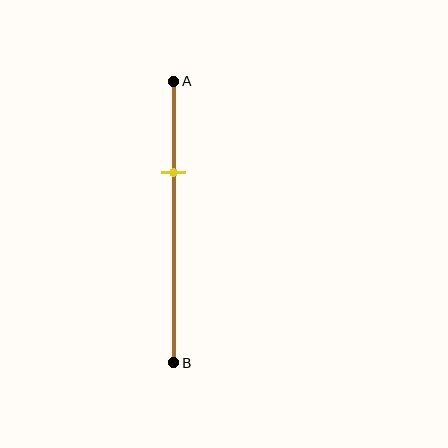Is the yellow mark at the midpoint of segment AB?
No, the mark is at about 30% from A, not at the 50% midpoint.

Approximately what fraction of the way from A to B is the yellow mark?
The yellow mark is approximately 30% of the way from A to B.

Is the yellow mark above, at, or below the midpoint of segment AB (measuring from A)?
The yellow mark is above the midpoint of segment AB.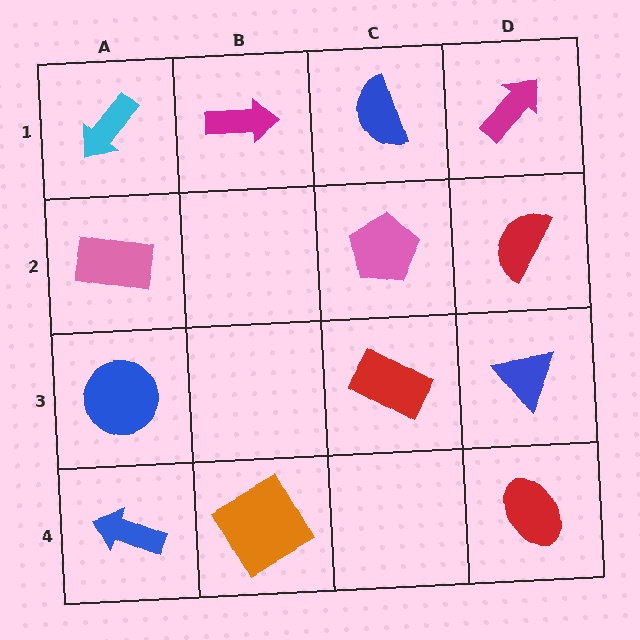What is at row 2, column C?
A pink pentagon.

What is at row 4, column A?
A blue arrow.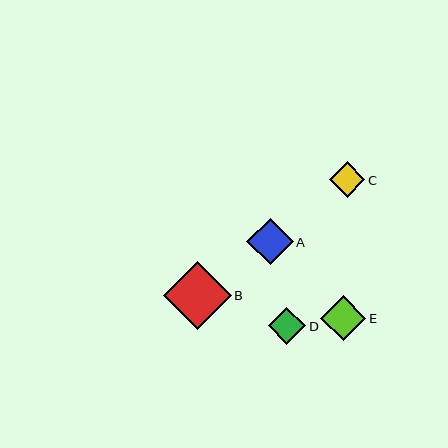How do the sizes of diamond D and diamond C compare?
Diamond D and diamond C are approximately the same size.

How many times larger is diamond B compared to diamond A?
Diamond B is approximately 1.5 times the size of diamond A.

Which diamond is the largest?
Diamond B is the largest with a size of approximately 68 pixels.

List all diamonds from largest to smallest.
From largest to smallest: B, A, E, D, C.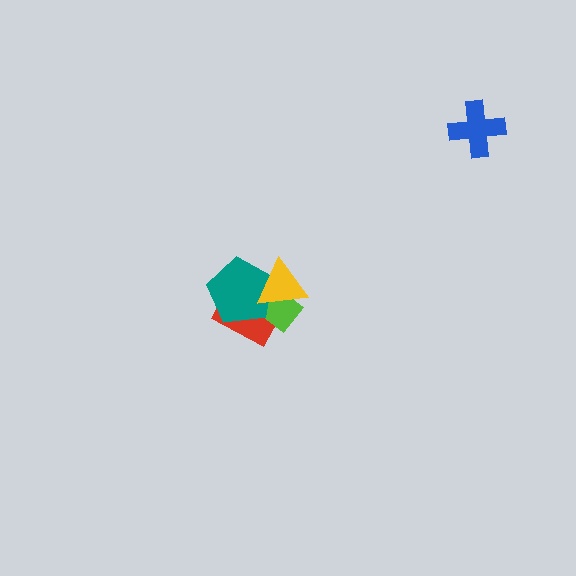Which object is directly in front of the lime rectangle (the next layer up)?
The teal pentagon is directly in front of the lime rectangle.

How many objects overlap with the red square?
3 objects overlap with the red square.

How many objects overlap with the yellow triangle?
3 objects overlap with the yellow triangle.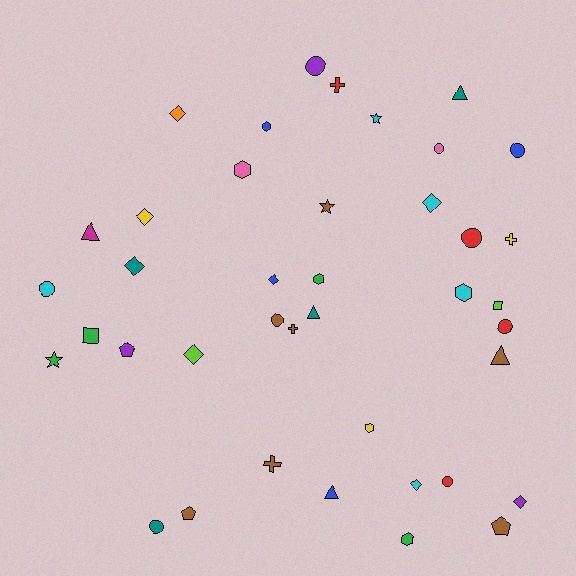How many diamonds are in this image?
There are 8 diamonds.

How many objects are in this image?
There are 40 objects.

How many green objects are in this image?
There are 4 green objects.